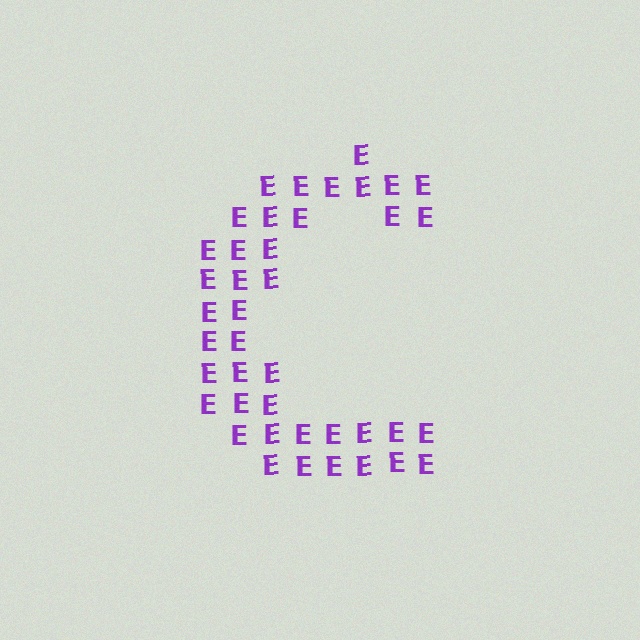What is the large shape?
The large shape is the letter C.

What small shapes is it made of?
It is made of small letter E's.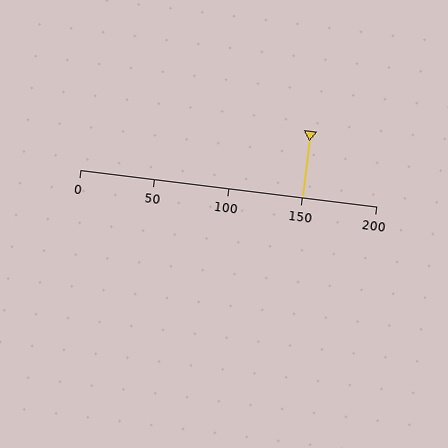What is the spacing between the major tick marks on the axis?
The major ticks are spaced 50 apart.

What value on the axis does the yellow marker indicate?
The marker indicates approximately 150.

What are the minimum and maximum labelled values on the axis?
The axis runs from 0 to 200.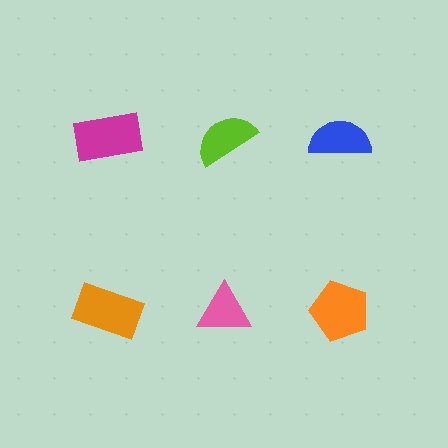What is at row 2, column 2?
A pink triangle.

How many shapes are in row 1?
3 shapes.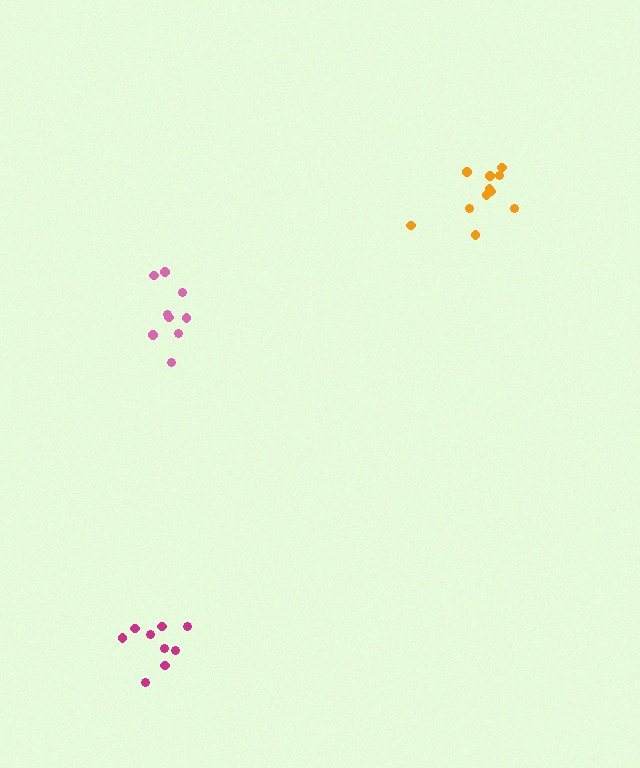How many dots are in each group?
Group 1: 11 dots, Group 2: 9 dots, Group 3: 9 dots (29 total).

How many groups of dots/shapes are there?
There are 3 groups.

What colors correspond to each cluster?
The clusters are colored: orange, magenta, pink.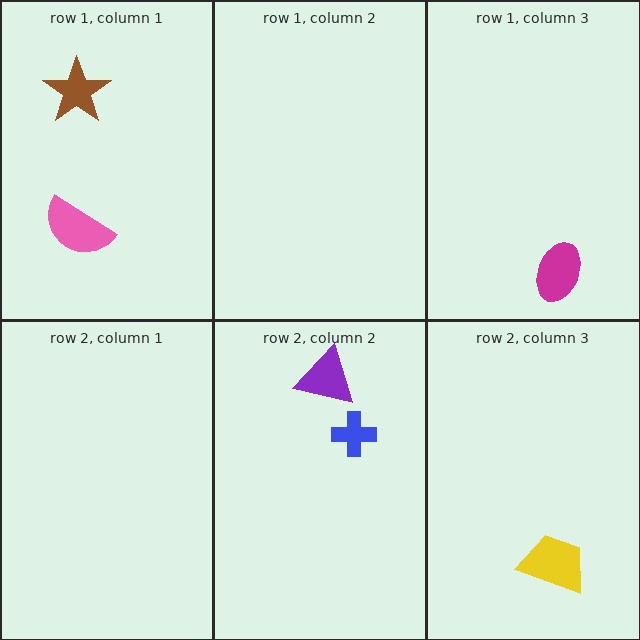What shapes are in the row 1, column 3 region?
The magenta ellipse.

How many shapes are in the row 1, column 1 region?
2.